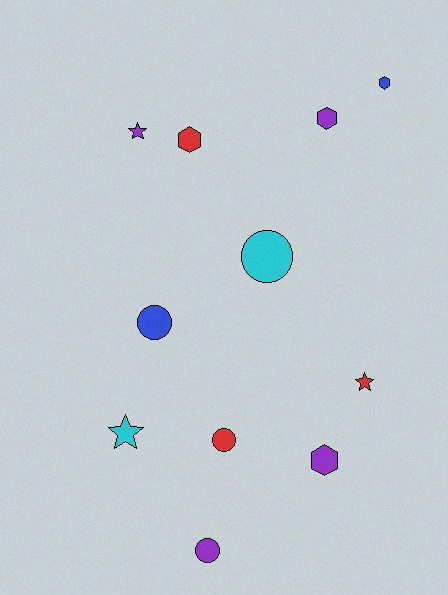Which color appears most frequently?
Purple, with 4 objects.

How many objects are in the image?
There are 11 objects.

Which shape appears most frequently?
Hexagon, with 4 objects.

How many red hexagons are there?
There is 1 red hexagon.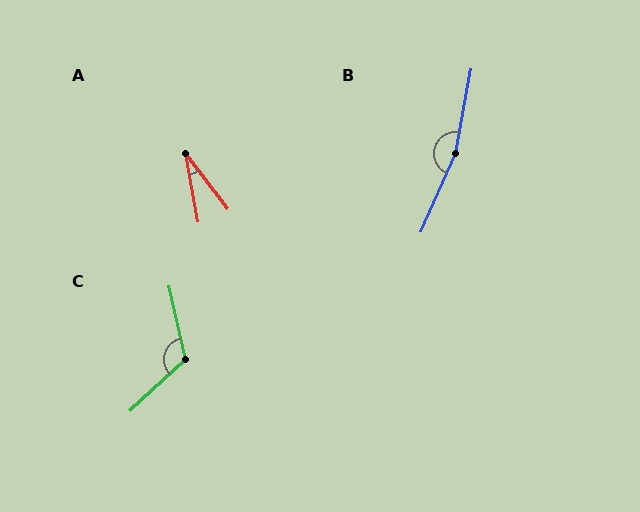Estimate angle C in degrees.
Approximately 120 degrees.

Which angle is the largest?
B, at approximately 167 degrees.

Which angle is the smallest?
A, at approximately 27 degrees.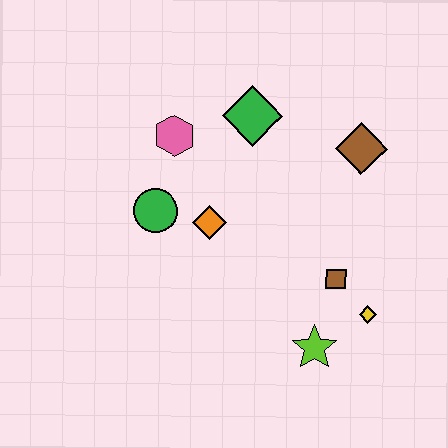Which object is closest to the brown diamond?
The green diamond is closest to the brown diamond.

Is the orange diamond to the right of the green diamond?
No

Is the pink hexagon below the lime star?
No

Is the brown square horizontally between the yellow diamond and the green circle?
Yes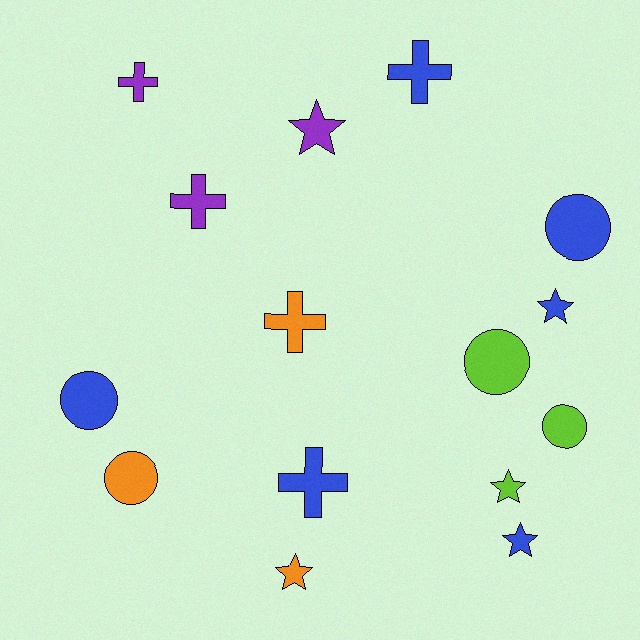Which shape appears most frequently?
Cross, with 5 objects.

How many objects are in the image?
There are 15 objects.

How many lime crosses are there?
There are no lime crosses.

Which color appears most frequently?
Blue, with 6 objects.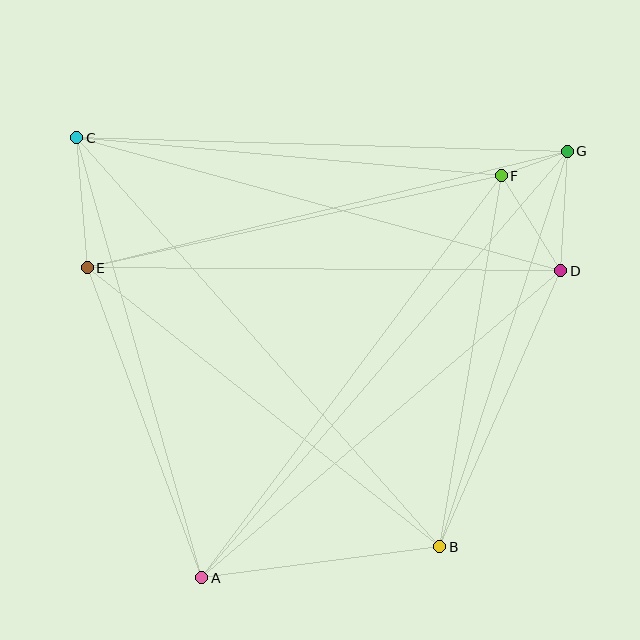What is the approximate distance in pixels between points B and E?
The distance between B and E is approximately 449 pixels.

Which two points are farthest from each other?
Points A and G are farthest from each other.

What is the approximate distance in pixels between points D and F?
The distance between D and F is approximately 112 pixels.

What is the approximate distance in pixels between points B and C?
The distance between B and C is approximately 547 pixels.